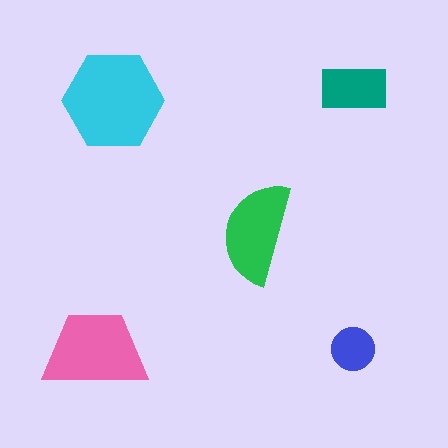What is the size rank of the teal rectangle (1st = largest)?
4th.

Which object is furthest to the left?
The pink trapezoid is leftmost.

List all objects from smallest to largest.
The blue circle, the teal rectangle, the green semicircle, the pink trapezoid, the cyan hexagon.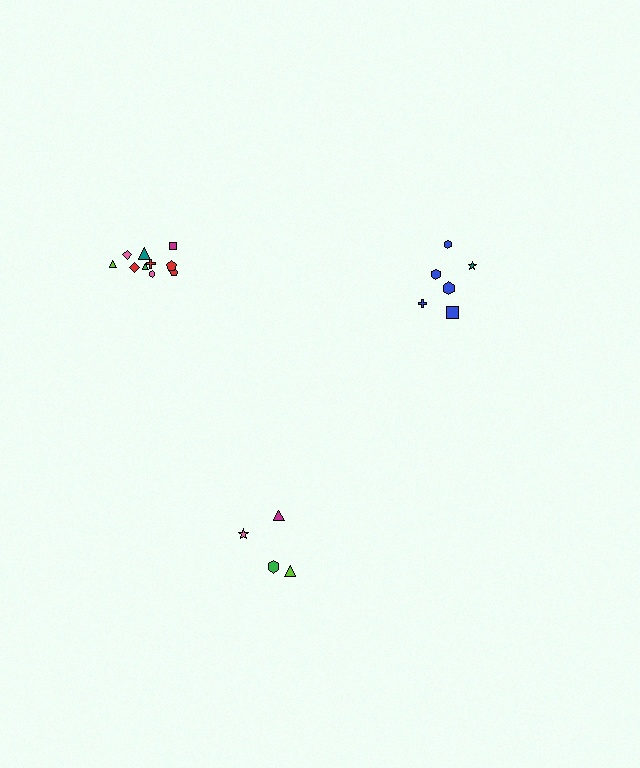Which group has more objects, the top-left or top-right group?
The top-left group.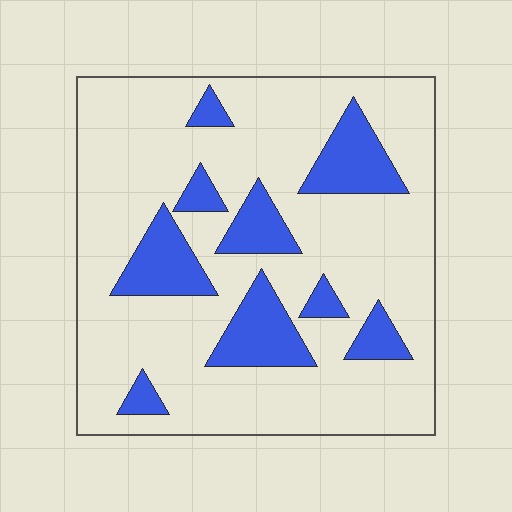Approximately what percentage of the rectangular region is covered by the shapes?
Approximately 20%.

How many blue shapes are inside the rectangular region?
9.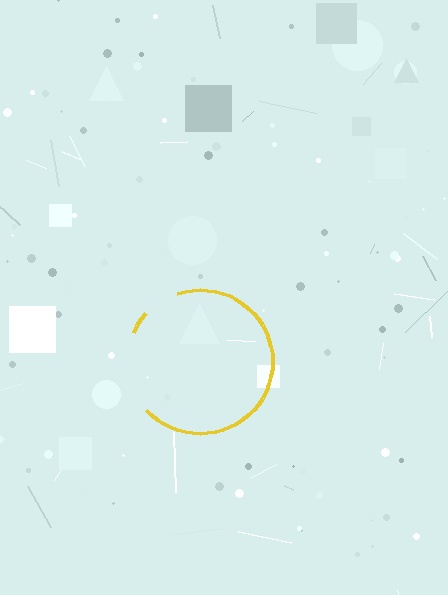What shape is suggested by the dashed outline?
The dashed outline suggests a circle.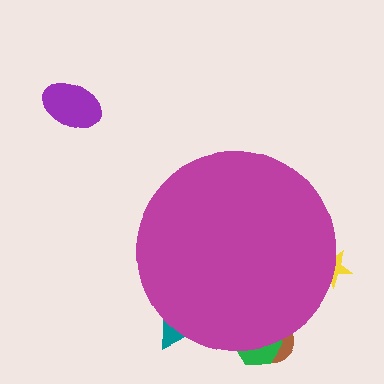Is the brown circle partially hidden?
Yes, the brown circle is partially hidden behind the magenta circle.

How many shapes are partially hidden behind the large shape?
4 shapes are partially hidden.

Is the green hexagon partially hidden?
Yes, the green hexagon is partially hidden behind the magenta circle.